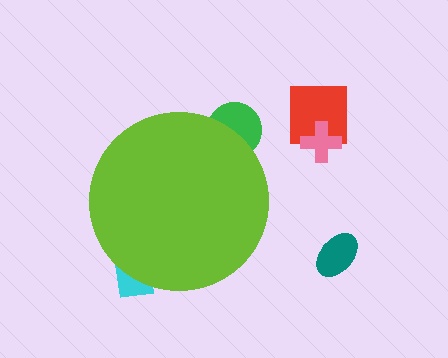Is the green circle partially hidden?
Yes, the green circle is partially hidden behind the lime circle.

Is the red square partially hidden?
No, the red square is fully visible.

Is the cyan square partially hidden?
Yes, the cyan square is partially hidden behind the lime circle.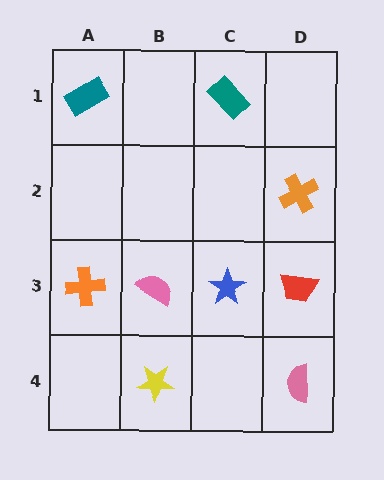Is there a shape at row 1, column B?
No, that cell is empty.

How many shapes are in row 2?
1 shape.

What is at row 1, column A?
A teal rectangle.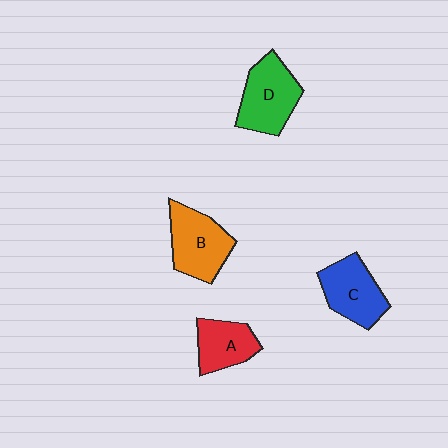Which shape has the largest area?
Shape D (green).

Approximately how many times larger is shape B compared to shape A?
Approximately 1.4 times.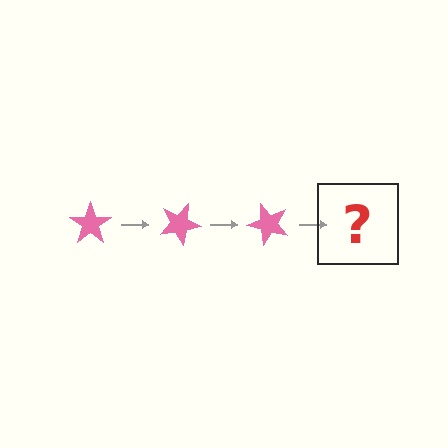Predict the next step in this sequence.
The next step is a pink star rotated 75 degrees.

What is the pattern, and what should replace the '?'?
The pattern is that the star rotates 25 degrees each step. The '?' should be a pink star rotated 75 degrees.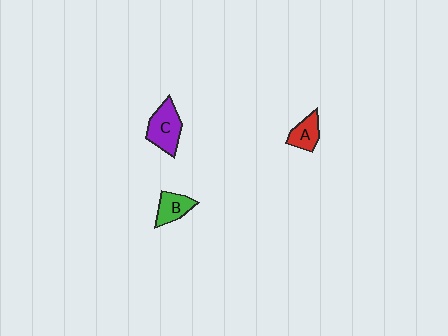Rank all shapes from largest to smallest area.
From largest to smallest: C (purple), B (green), A (red).